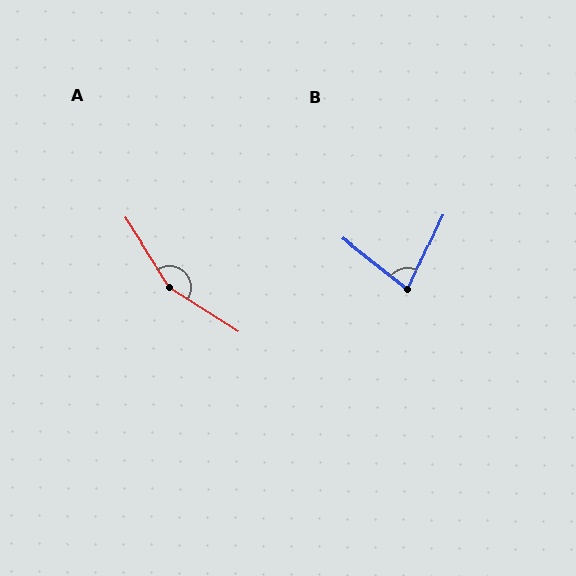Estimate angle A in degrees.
Approximately 155 degrees.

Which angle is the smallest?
B, at approximately 76 degrees.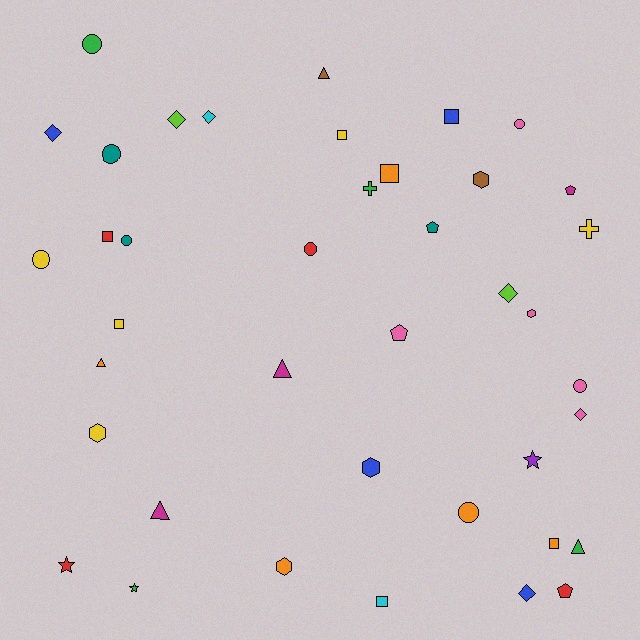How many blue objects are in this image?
There are 4 blue objects.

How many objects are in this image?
There are 40 objects.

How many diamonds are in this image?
There are 6 diamonds.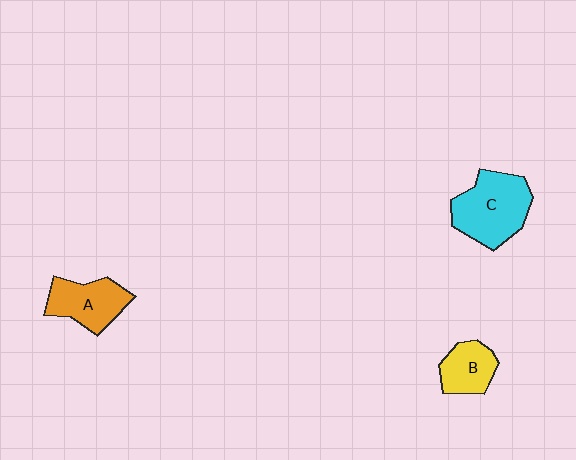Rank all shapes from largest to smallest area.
From largest to smallest: C (cyan), A (orange), B (yellow).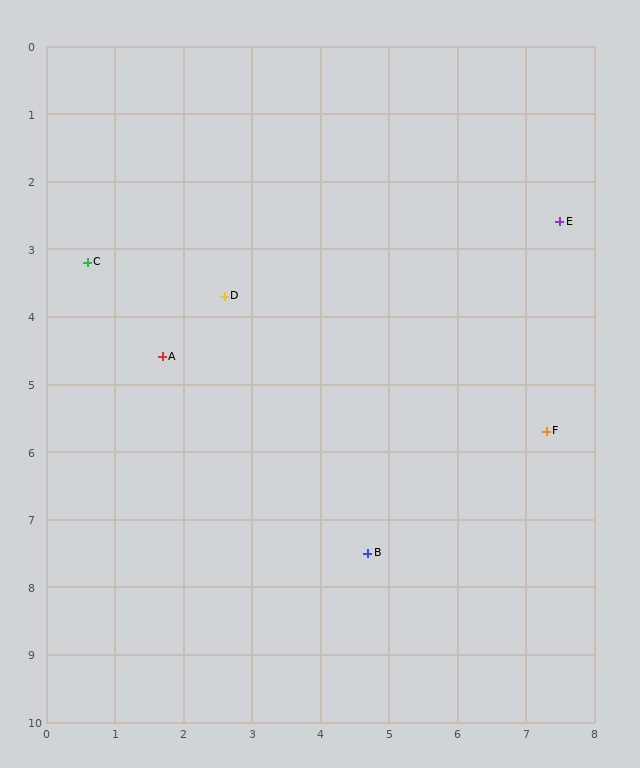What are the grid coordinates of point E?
Point E is at approximately (7.5, 2.6).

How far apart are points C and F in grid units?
Points C and F are about 7.2 grid units apart.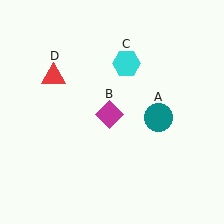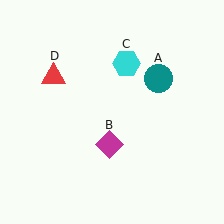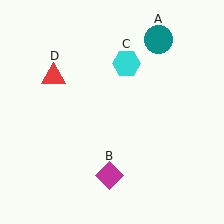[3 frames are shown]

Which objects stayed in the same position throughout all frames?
Cyan hexagon (object C) and red triangle (object D) remained stationary.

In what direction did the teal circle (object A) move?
The teal circle (object A) moved up.